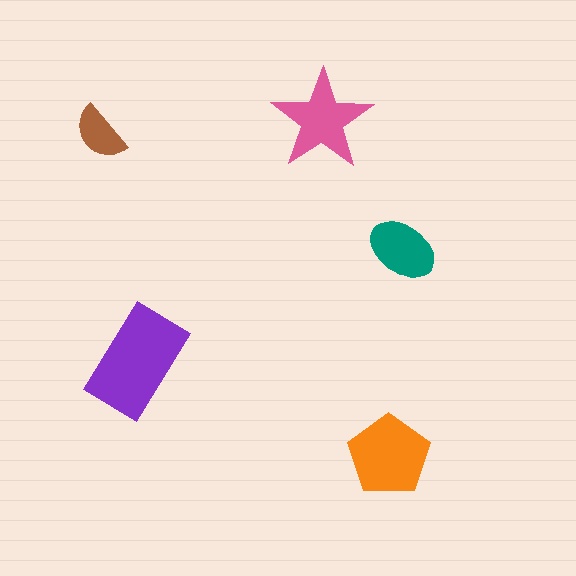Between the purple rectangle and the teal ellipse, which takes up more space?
The purple rectangle.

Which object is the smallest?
The brown semicircle.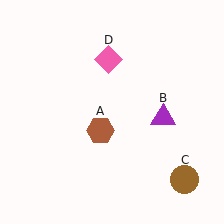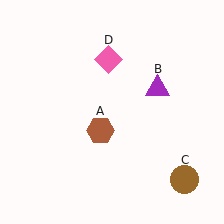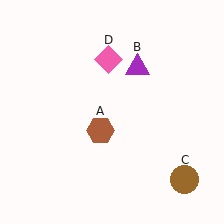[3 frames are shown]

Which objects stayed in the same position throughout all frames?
Brown hexagon (object A) and brown circle (object C) and pink diamond (object D) remained stationary.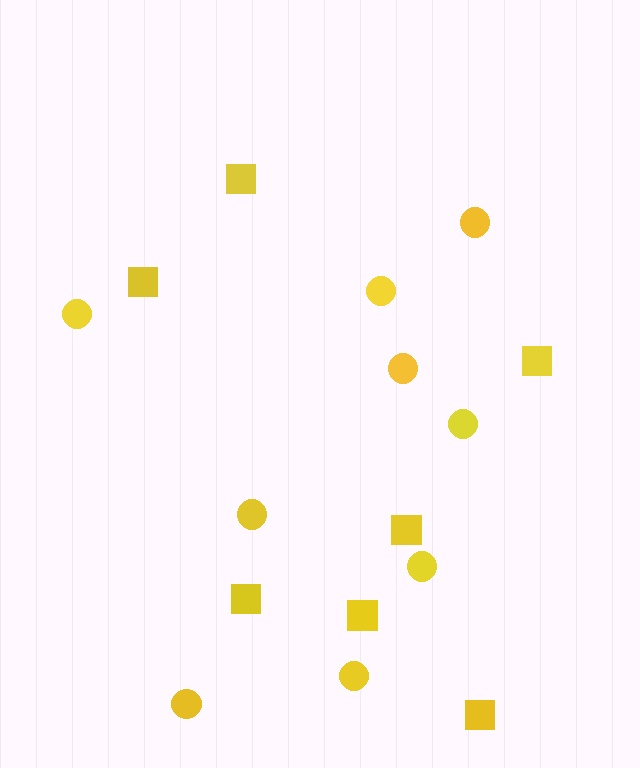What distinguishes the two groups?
There are 2 groups: one group of squares (7) and one group of circles (9).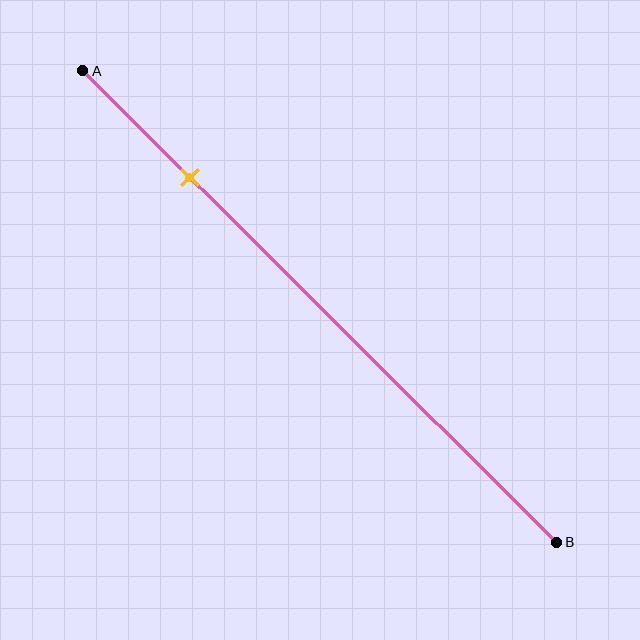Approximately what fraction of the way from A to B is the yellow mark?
The yellow mark is approximately 25% of the way from A to B.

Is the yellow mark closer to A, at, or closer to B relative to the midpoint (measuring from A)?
The yellow mark is closer to point A than the midpoint of segment AB.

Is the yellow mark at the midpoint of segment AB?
No, the mark is at about 25% from A, not at the 50% midpoint.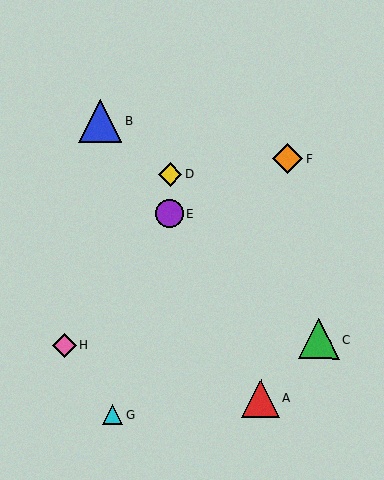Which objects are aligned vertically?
Objects D, E are aligned vertically.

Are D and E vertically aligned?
Yes, both are at x≈170.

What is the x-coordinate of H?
Object H is at x≈64.